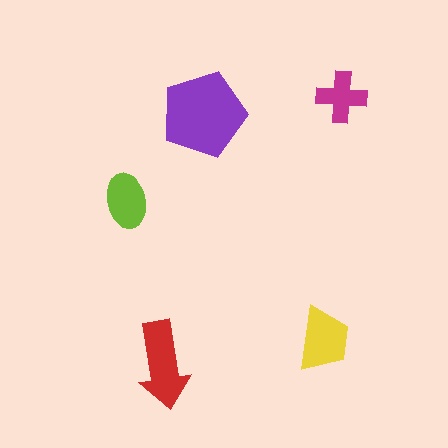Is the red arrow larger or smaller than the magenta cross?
Larger.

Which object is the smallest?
The magenta cross.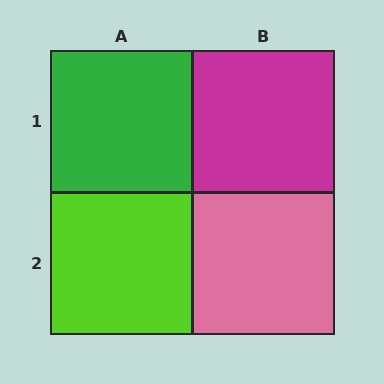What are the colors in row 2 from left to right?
Lime, pink.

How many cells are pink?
1 cell is pink.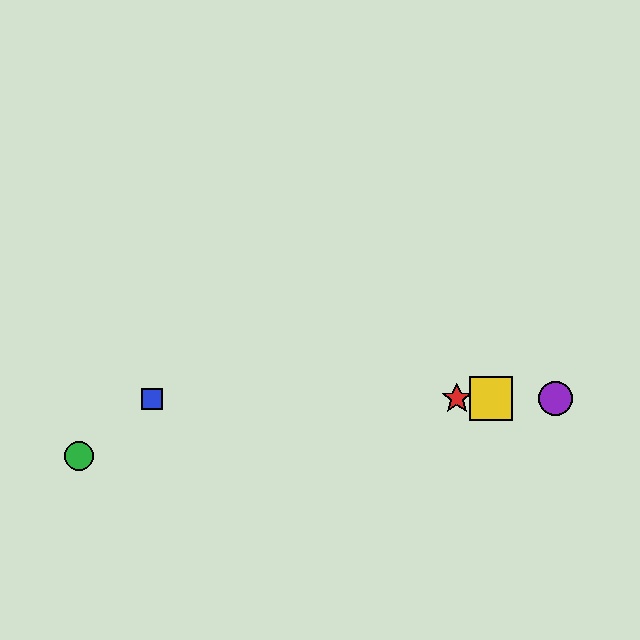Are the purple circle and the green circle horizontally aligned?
No, the purple circle is at y≈399 and the green circle is at y≈456.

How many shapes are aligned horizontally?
4 shapes (the red star, the blue square, the yellow square, the purple circle) are aligned horizontally.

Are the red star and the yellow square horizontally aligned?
Yes, both are at y≈399.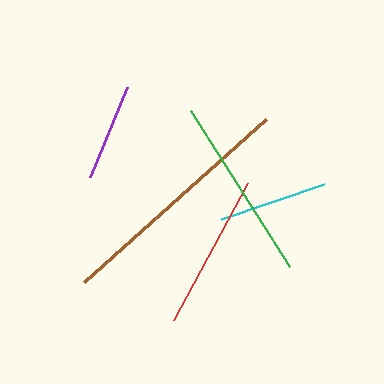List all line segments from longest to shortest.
From longest to shortest: brown, green, red, cyan, purple.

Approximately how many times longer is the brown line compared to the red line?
The brown line is approximately 1.6 times the length of the red line.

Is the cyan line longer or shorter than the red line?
The red line is longer than the cyan line.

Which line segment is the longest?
The brown line is the longest at approximately 245 pixels.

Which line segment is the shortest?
The purple line is the shortest at approximately 97 pixels.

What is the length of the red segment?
The red segment is approximately 156 pixels long.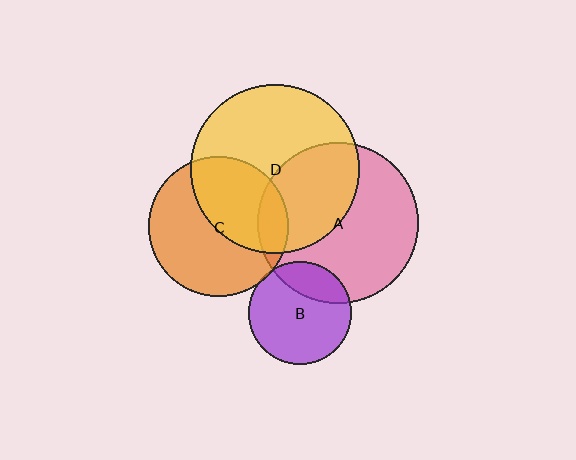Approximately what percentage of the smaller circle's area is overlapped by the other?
Approximately 25%.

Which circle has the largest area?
Circle D (yellow).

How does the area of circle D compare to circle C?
Approximately 1.5 times.